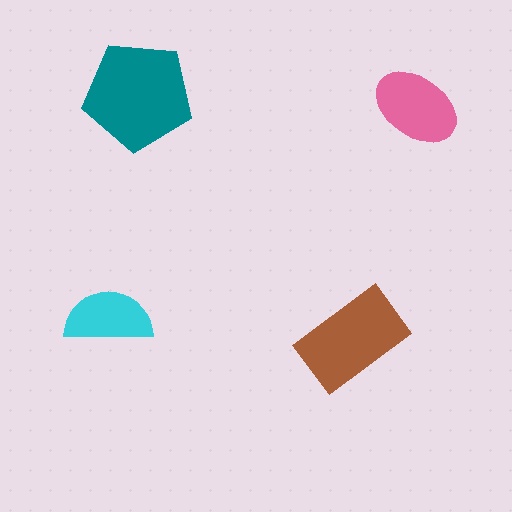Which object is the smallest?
The cyan semicircle.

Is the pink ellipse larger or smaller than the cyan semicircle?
Larger.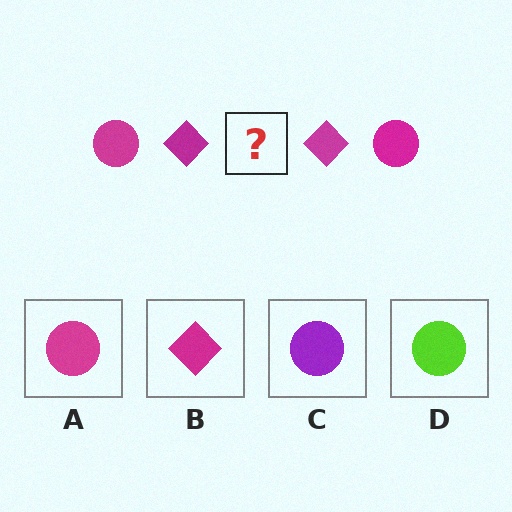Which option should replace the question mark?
Option A.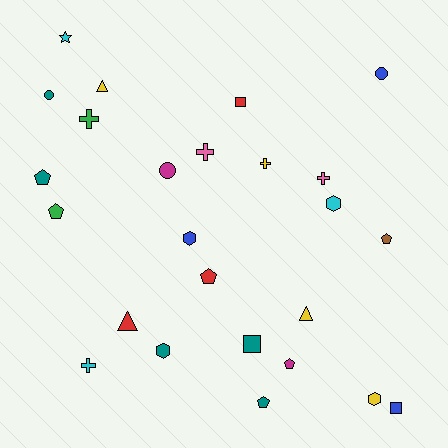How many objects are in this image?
There are 25 objects.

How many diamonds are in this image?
There are no diamonds.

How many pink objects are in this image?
There are 2 pink objects.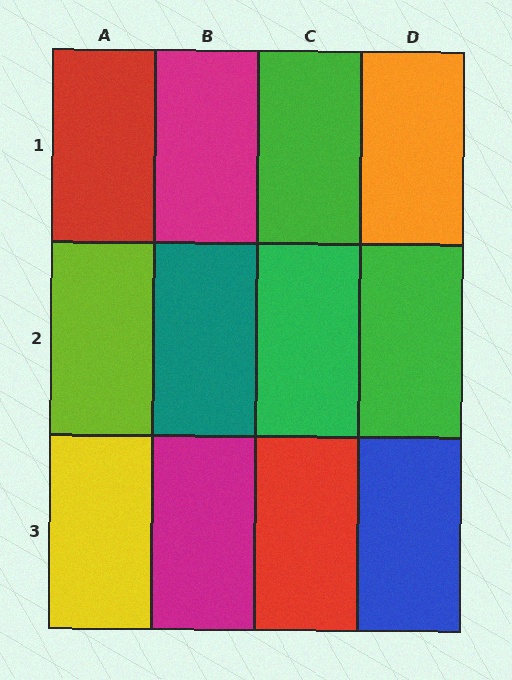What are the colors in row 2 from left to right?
Lime, teal, green, green.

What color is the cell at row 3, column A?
Yellow.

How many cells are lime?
1 cell is lime.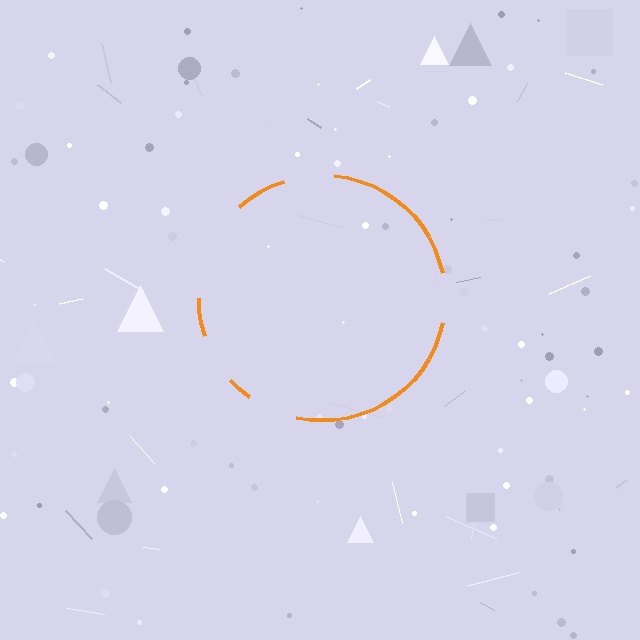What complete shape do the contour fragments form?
The contour fragments form a circle.